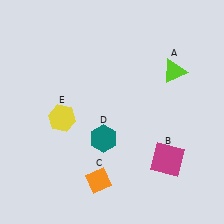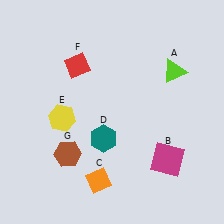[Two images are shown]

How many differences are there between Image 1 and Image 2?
There are 2 differences between the two images.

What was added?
A red diamond (F), a brown hexagon (G) were added in Image 2.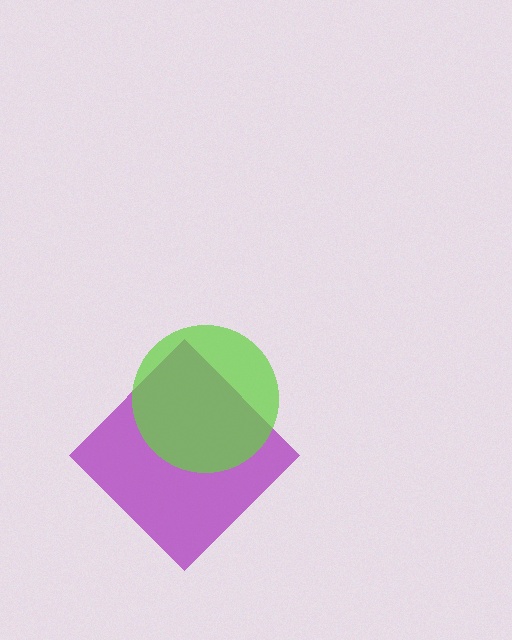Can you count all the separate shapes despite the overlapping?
Yes, there are 2 separate shapes.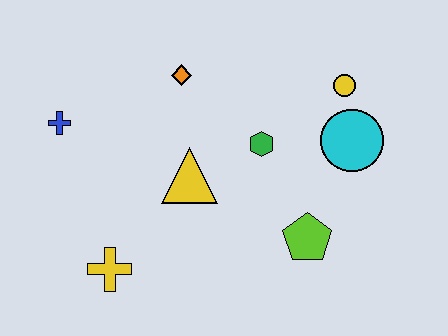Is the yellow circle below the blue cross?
No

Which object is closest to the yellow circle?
The cyan circle is closest to the yellow circle.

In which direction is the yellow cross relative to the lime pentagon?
The yellow cross is to the left of the lime pentagon.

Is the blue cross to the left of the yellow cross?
Yes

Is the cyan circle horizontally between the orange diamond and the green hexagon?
No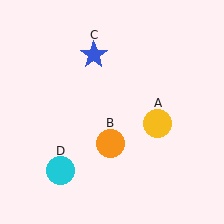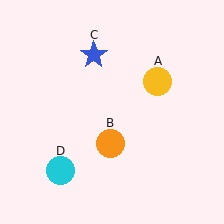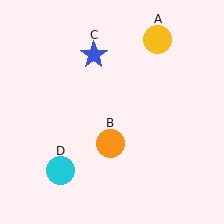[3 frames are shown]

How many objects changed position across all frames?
1 object changed position: yellow circle (object A).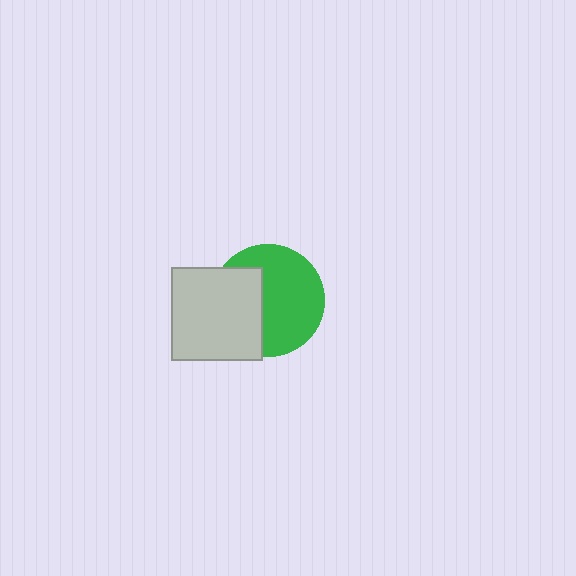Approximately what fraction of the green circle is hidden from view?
Roughly 38% of the green circle is hidden behind the light gray rectangle.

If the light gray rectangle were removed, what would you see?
You would see the complete green circle.